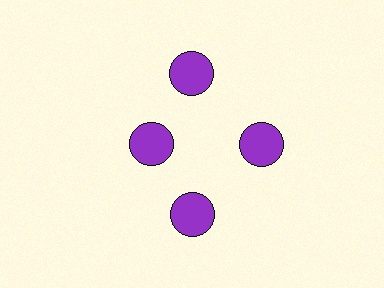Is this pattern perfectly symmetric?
No. The 4 purple circles are arranged in a ring, but one element near the 9 o'clock position is pulled inward toward the center, breaking the 4-fold rotational symmetry.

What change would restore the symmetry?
The symmetry would be restored by moving it outward, back onto the ring so that all 4 circles sit at equal angles and equal distance from the center.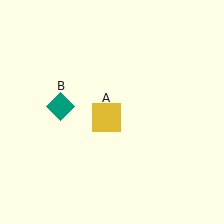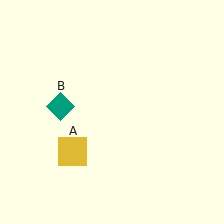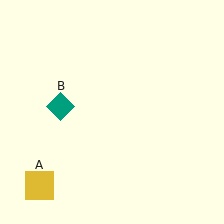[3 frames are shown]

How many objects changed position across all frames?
1 object changed position: yellow square (object A).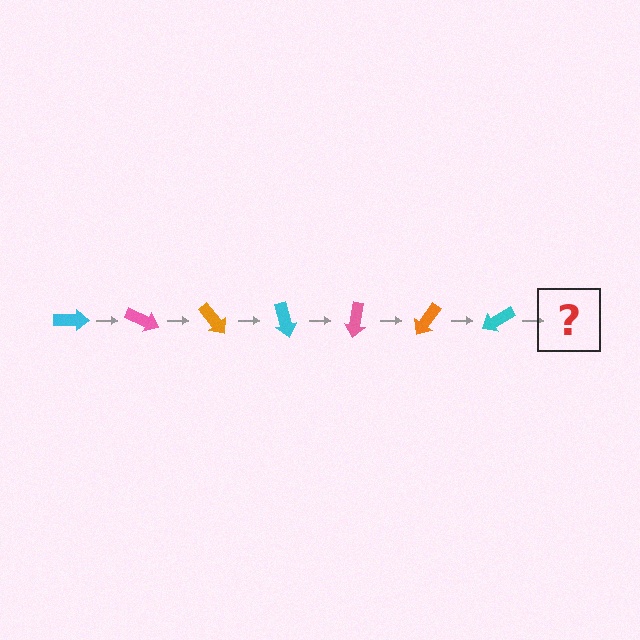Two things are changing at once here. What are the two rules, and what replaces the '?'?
The two rules are that it rotates 25 degrees each step and the color cycles through cyan, pink, and orange. The '?' should be a pink arrow, rotated 175 degrees from the start.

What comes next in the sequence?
The next element should be a pink arrow, rotated 175 degrees from the start.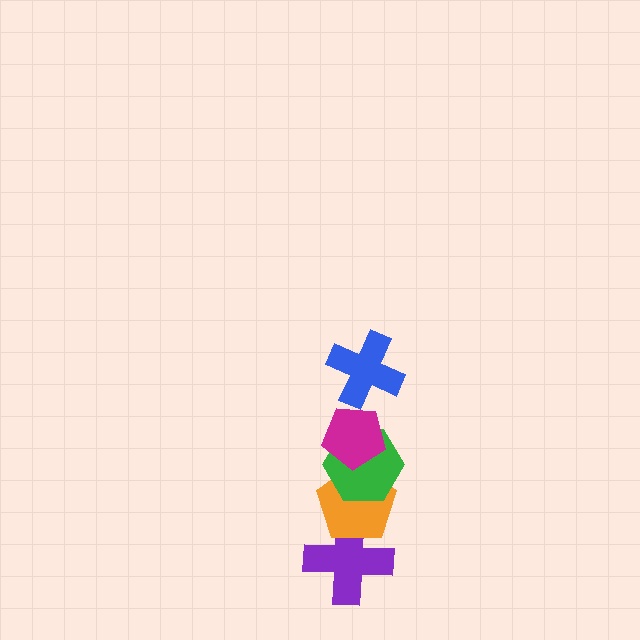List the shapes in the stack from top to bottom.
From top to bottom: the blue cross, the magenta pentagon, the green hexagon, the orange pentagon, the purple cross.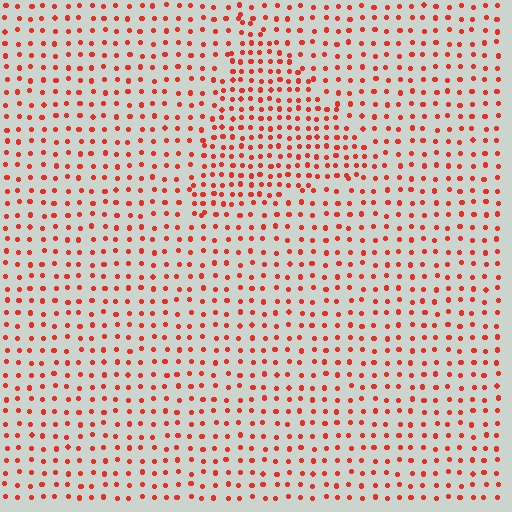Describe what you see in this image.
The image contains small red elements arranged at two different densities. A triangle-shaped region is visible where the elements are more densely packed than the surrounding area.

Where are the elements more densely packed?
The elements are more densely packed inside the triangle boundary.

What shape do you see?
I see a triangle.